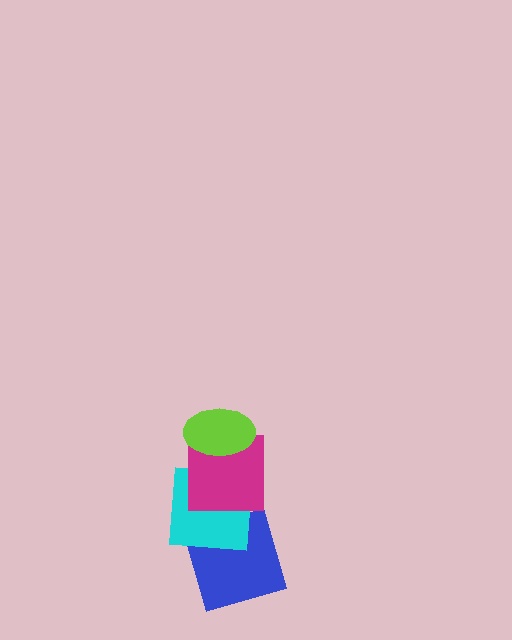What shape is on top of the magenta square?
The lime ellipse is on top of the magenta square.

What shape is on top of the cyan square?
The magenta square is on top of the cyan square.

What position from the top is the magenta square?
The magenta square is 2nd from the top.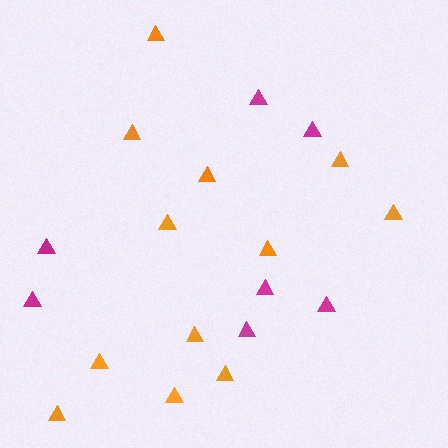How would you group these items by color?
There are 2 groups: one group of orange triangles (12) and one group of magenta triangles (7).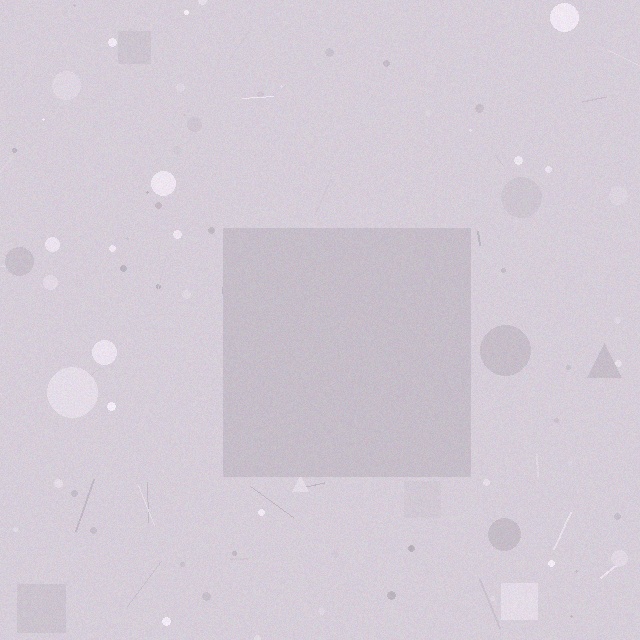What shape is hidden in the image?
A square is hidden in the image.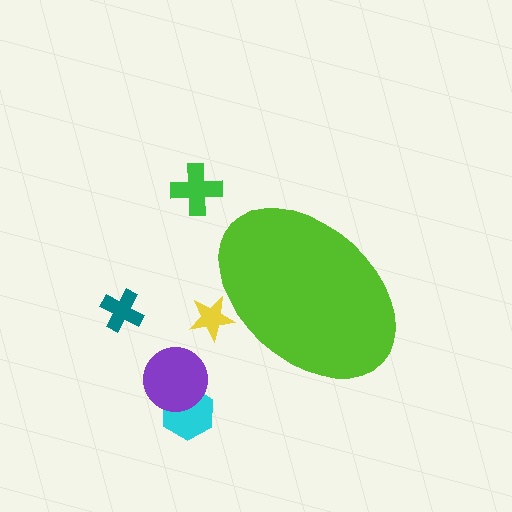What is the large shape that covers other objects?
A lime ellipse.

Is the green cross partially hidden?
No, the green cross is fully visible.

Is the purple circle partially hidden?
No, the purple circle is fully visible.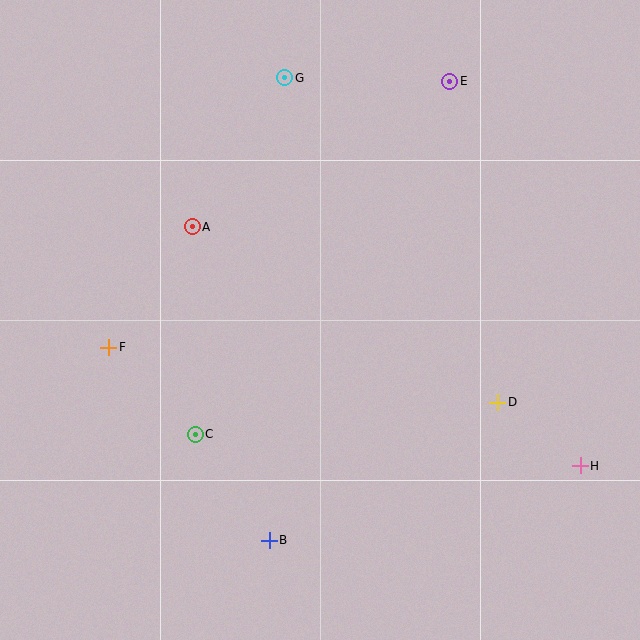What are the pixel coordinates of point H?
Point H is at (580, 466).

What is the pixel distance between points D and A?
The distance between D and A is 352 pixels.